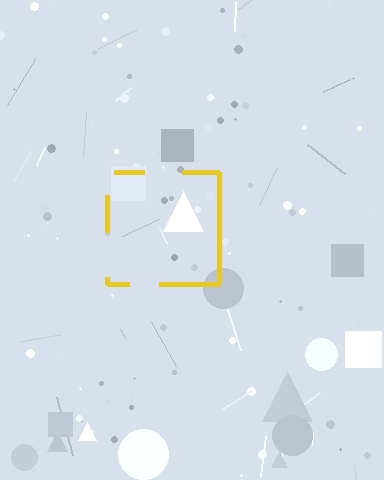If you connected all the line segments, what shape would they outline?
They would outline a square.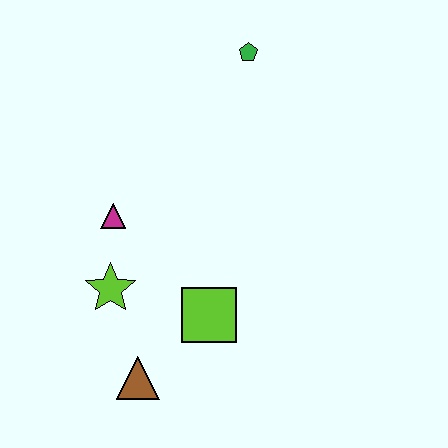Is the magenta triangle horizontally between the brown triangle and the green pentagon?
No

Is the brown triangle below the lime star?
Yes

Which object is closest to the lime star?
The magenta triangle is closest to the lime star.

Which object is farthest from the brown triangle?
The green pentagon is farthest from the brown triangle.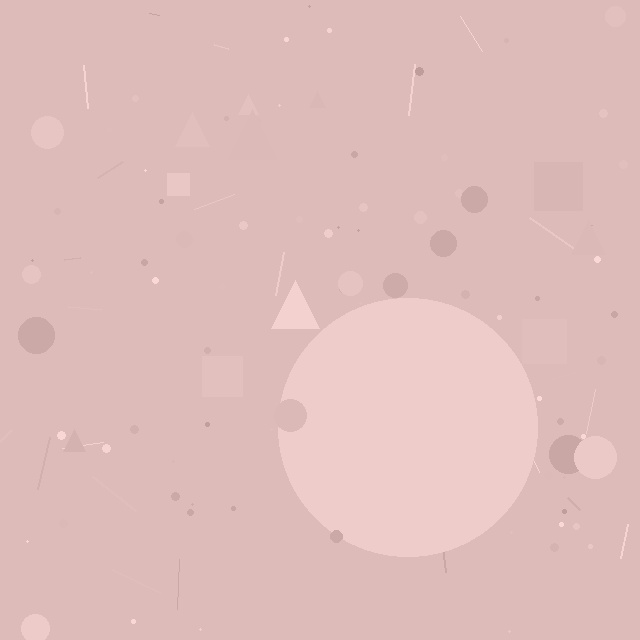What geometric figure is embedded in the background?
A circle is embedded in the background.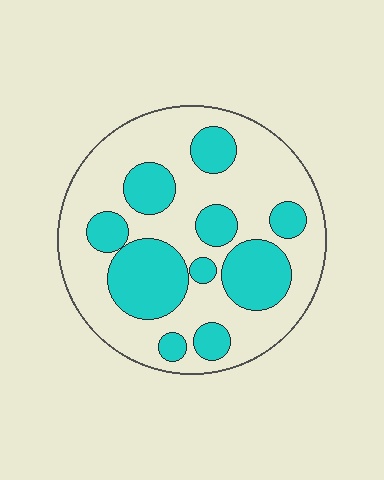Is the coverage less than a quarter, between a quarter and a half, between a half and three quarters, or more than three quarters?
Between a quarter and a half.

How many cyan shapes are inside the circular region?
10.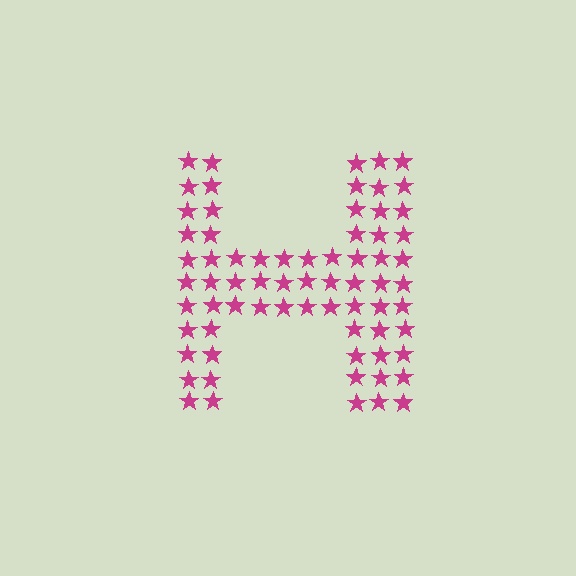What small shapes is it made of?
It is made of small stars.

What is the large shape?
The large shape is the letter H.